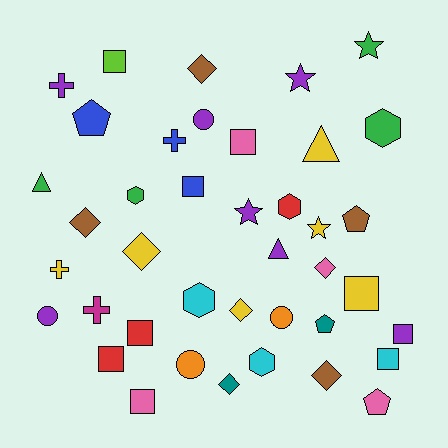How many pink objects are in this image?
There are 4 pink objects.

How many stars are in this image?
There are 4 stars.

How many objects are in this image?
There are 40 objects.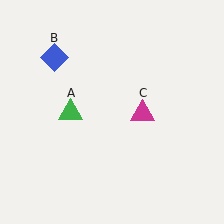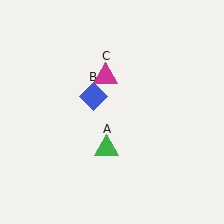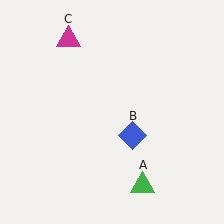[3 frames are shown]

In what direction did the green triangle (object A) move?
The green triangle (object A) moved down and to the right.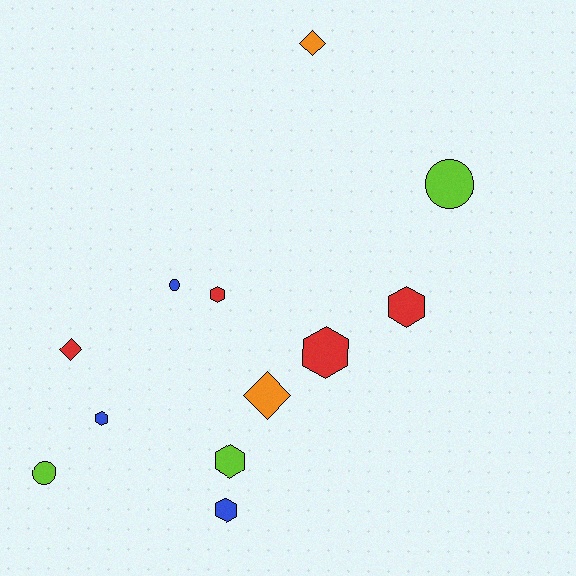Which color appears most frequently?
Red, with 4 objects.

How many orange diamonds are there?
There are 2 orange diamonds.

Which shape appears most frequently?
Hexagon, with 6 objects.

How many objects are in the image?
There are 12 objects.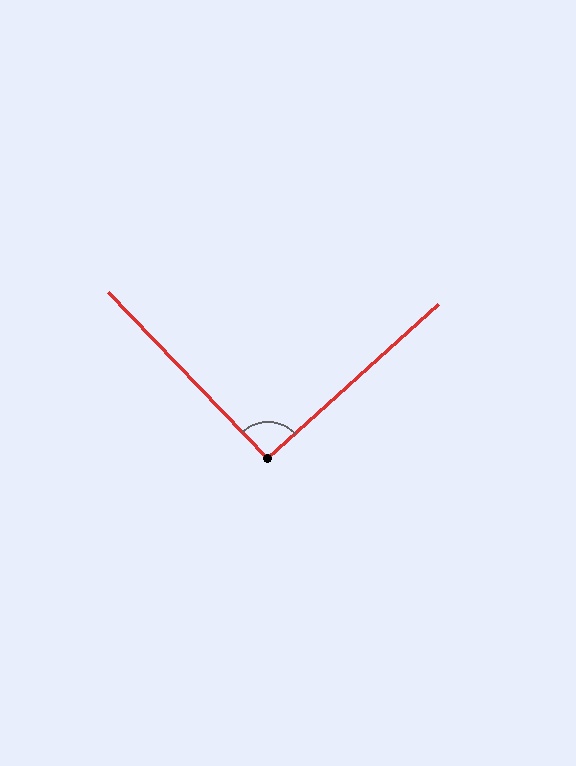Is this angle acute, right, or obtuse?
It is approximately a right angle.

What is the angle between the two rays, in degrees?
Approximately 92 degrees.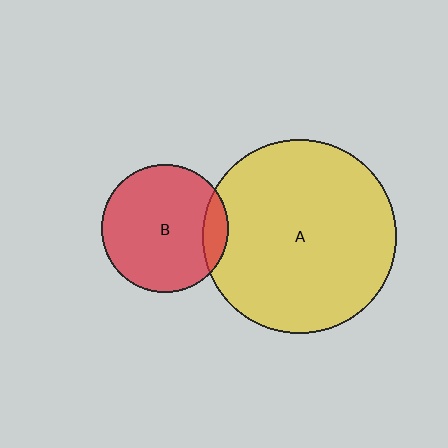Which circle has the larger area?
Circle A (yellow).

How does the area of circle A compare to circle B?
Approximately 2.3 times.